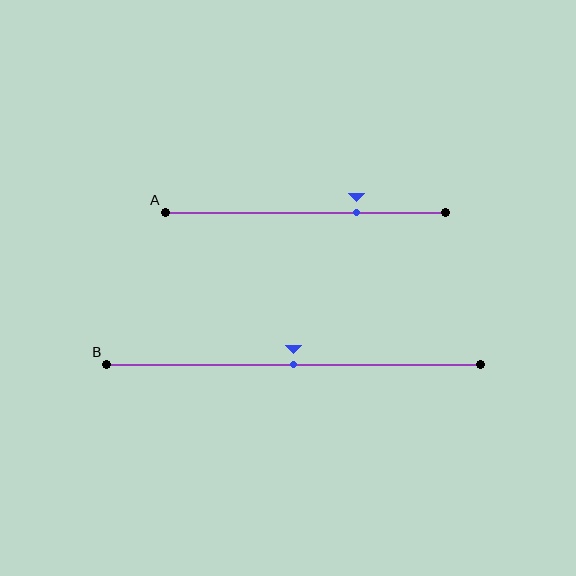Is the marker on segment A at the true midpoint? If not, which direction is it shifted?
No, the marker on segment A is shifted to the right by about 18% of the segment length.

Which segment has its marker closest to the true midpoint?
Segment B has its marker closest to the true midpoint.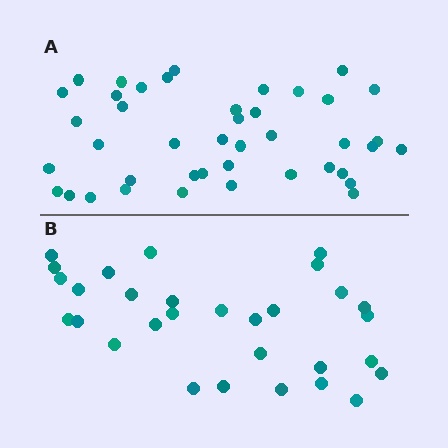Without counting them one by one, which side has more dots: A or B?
Region A (the top region) has more dots.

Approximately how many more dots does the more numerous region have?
Region A has roughly 12 or so more dots than region B.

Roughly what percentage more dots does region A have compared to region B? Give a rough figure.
About 40% more.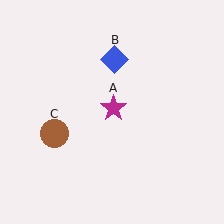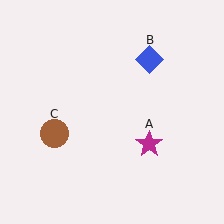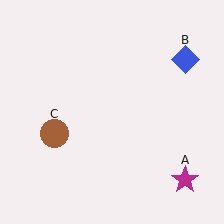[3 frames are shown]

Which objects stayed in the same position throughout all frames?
Brown circle (object C) remained stationary.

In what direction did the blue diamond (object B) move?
The blue diamond (object B) moved right.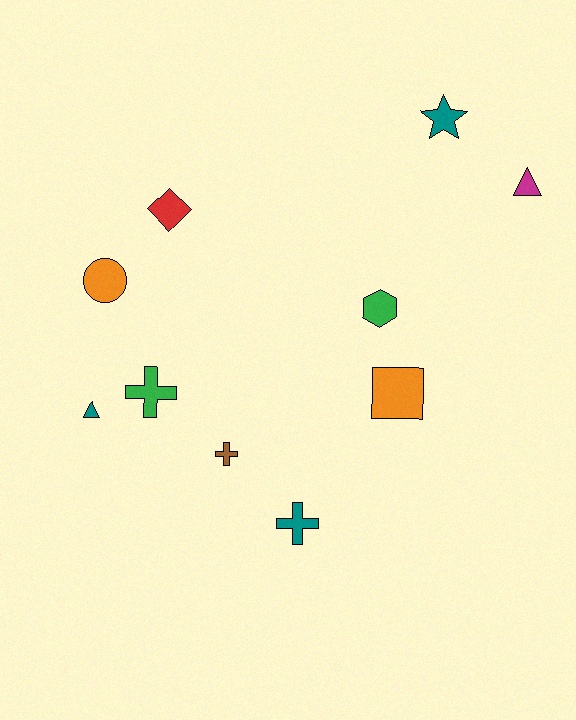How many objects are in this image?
There are 10 objects.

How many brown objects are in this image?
There is 1 brown object.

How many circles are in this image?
There is 1 circle.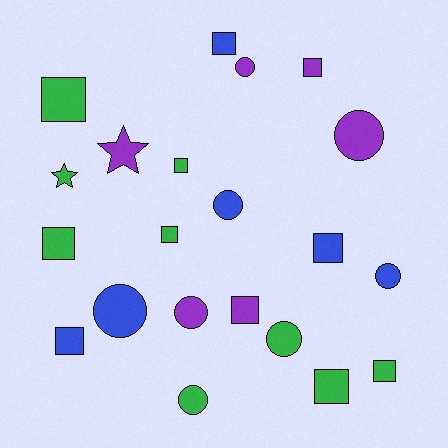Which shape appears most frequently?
Square, with 11 objects.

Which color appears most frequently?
Green, with 9 objects.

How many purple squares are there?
There are 2 purple squares.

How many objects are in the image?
There are 21 objects.